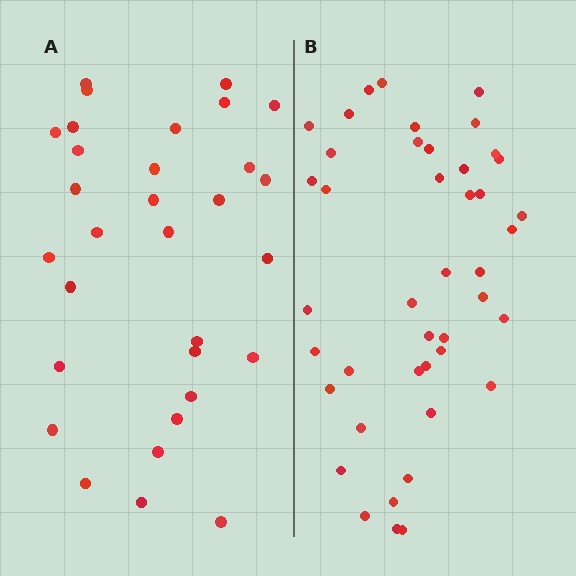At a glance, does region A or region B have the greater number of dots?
Region B (the right region) has more dots.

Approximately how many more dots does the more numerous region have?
Region B has roughly 12 or so more dots than region A.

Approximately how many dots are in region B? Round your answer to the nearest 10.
About 40 dots. (The exact count is 43, which rounds to 40.)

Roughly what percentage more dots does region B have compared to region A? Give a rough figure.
About 40% more.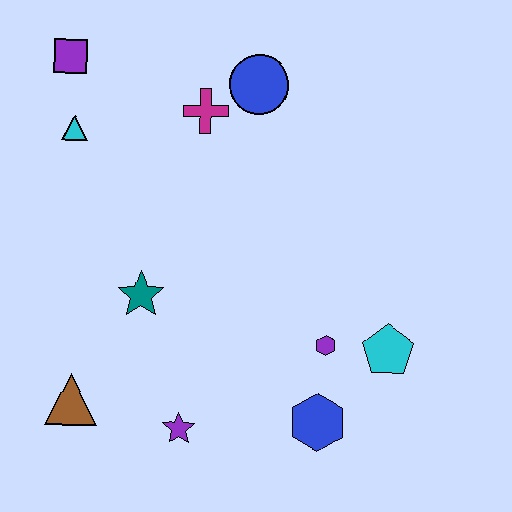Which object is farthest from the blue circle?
The brown triangle is farthest from the blue circle.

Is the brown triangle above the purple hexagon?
No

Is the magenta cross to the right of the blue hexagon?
No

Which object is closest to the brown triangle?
The purple star is closest to the brown triangle.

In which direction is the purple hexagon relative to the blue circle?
The purple hexagon is below the blue circle.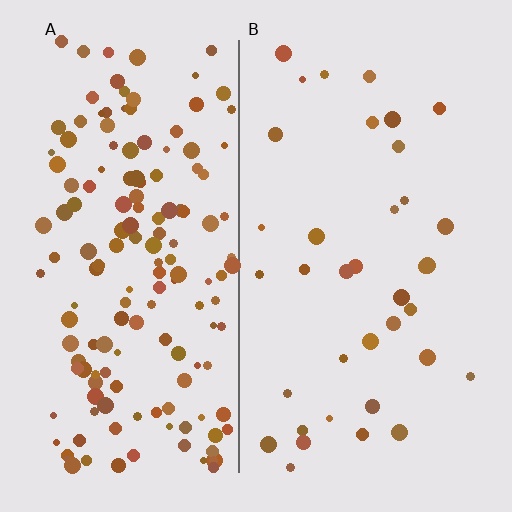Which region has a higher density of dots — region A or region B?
A (the left).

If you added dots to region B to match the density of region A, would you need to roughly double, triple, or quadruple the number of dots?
Approximately quadruple.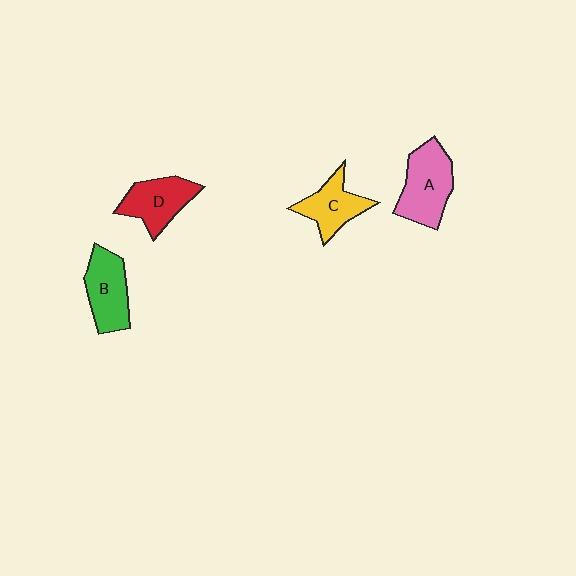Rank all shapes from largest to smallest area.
From largest to smallest: A (pink), B (green), D (red), C (yellow).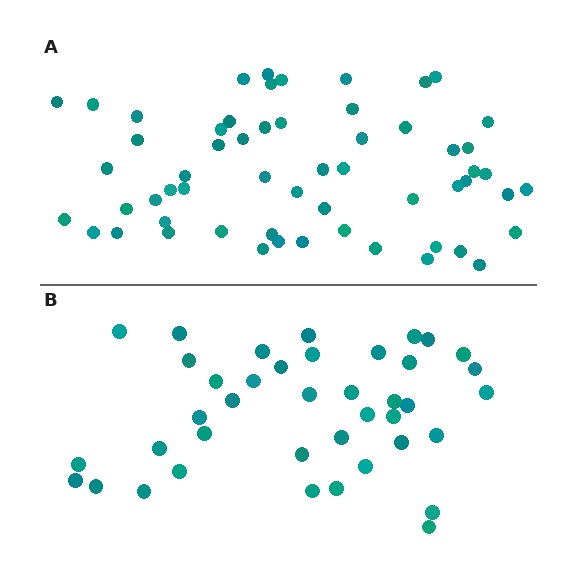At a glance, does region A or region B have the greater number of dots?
Region A (the top region) has more dots.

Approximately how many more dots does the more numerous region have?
Region A has approximately 20 more dots than region B.